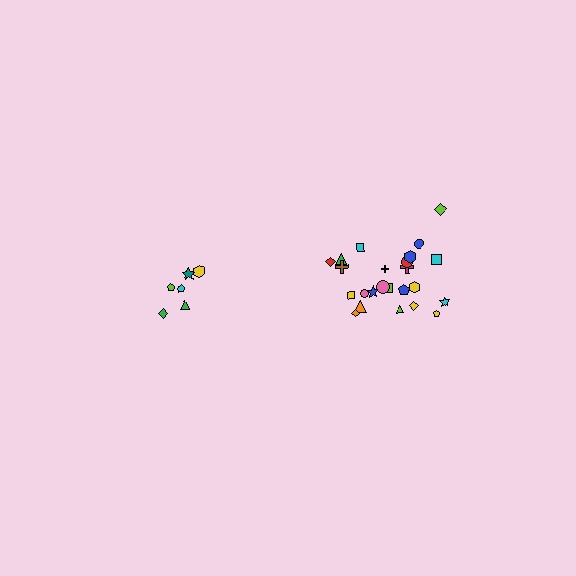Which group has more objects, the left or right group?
The right group.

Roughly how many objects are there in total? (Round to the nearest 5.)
Roughly 30 objects in total.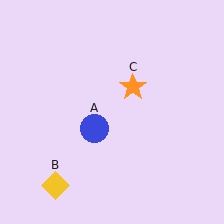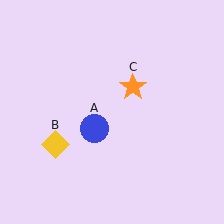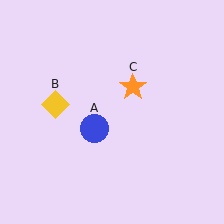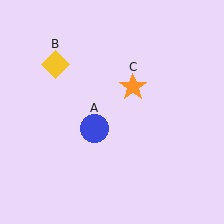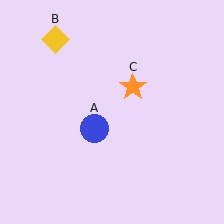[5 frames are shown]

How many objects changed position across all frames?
1 object changed position: yellow diamond (object B).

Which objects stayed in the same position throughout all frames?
Blue circle (object A) and orange star (object C) remained stationary.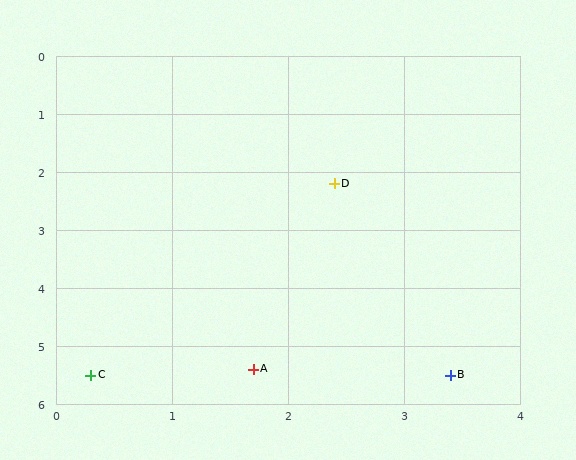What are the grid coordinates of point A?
Point A is at approximately (1.7, 5.4).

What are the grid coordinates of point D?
Point D is at approximately (2.4, 2.2).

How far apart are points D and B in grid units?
Points D and B are about 3.4 grid units apart.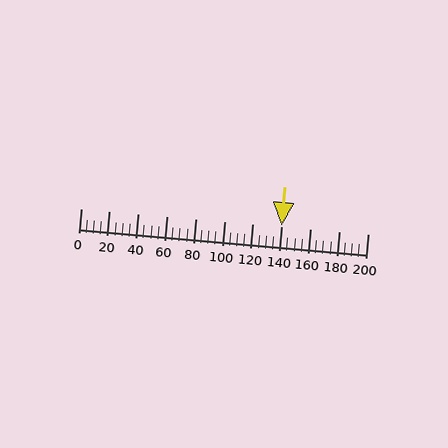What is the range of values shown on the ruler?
The ruler shows values from 0 to 200.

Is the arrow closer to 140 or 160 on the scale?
The arrow is closer to 140.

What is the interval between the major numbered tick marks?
The major tick marks are spaced 20 units apart.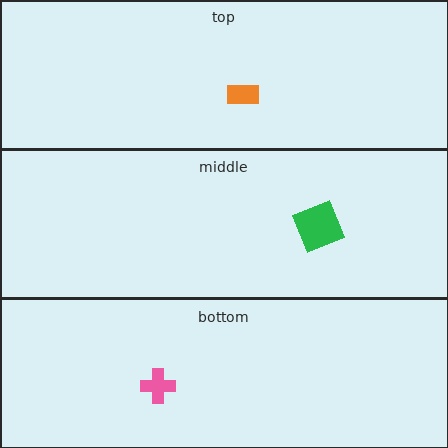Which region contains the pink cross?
The bottom region.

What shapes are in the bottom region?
The pink cross.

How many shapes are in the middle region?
1.